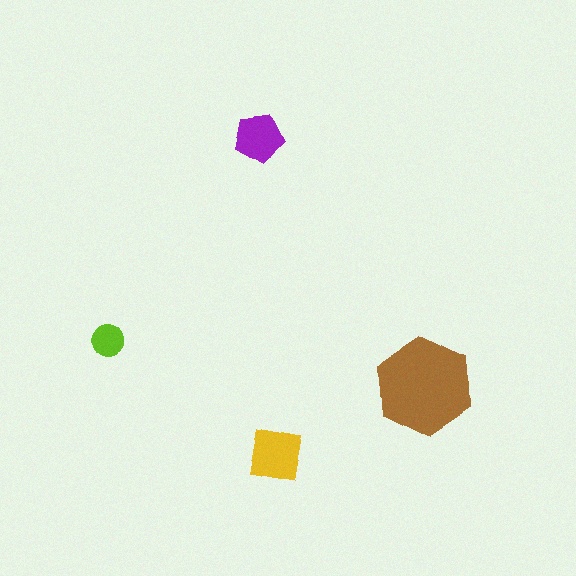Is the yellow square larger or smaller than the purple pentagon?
Larger.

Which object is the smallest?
The lime circle.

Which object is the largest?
The brown hexagon.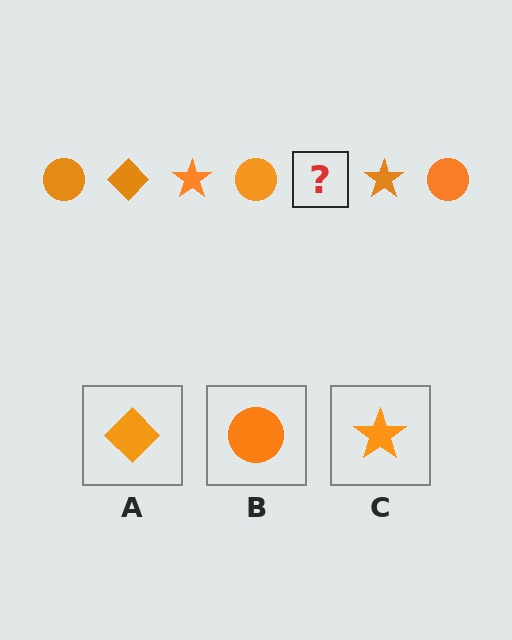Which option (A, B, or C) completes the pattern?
A.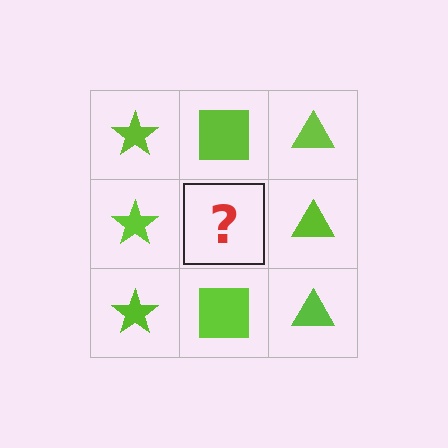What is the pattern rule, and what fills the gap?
The rule is that each column has a consistent shape. The gap should be filled with a lime square.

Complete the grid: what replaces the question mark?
The question mark should be replaced with a lime square.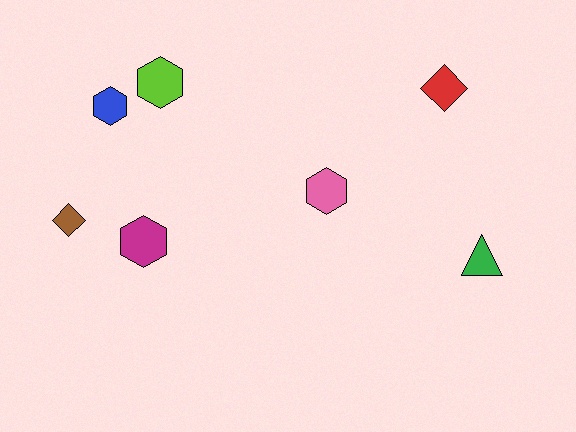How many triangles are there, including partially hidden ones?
There is 1 triangle.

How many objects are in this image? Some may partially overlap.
There are 7 objects.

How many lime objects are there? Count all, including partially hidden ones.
There is 1 lime object.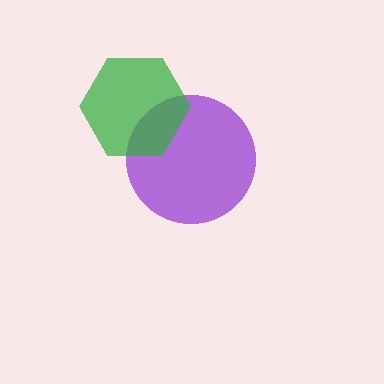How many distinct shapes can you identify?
There are 2 distinct shapes: a purple circle, a green hexagon.